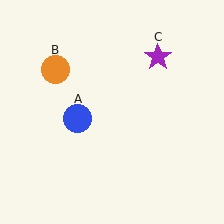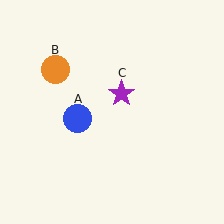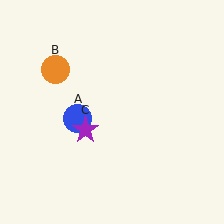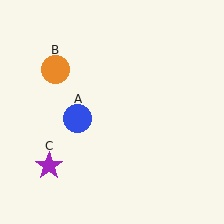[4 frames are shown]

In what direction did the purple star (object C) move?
The purple star (object C) moved down and to the left.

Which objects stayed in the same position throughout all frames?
Blue circle (object A) and orange circle (object B) remained stationary.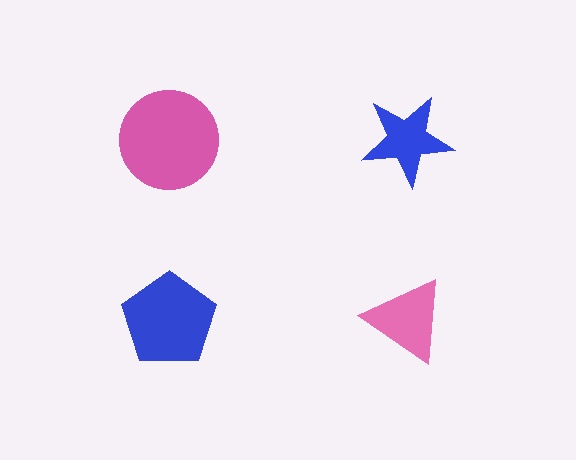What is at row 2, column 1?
A blue pentagon.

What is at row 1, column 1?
A pink circle.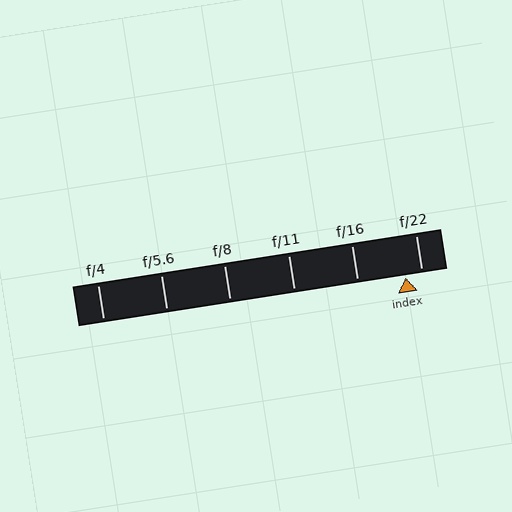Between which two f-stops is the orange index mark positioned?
The index mark is between f/16 and f/22.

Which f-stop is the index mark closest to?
The index mark is closest to f/22.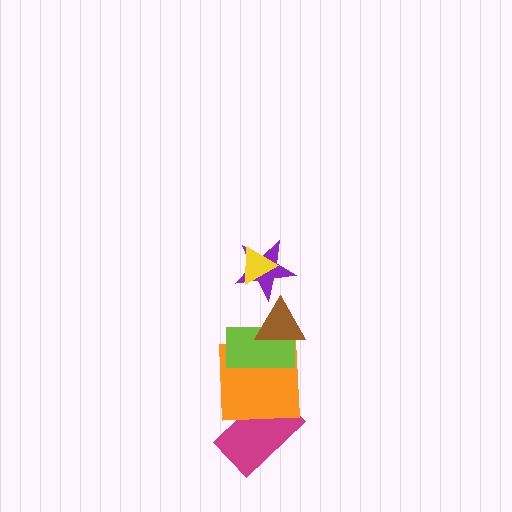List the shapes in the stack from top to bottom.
From top to bottom: the yellow triangle, the purple star, the brown triangle, the lime rectangle, the orange square, the magenta rectangle.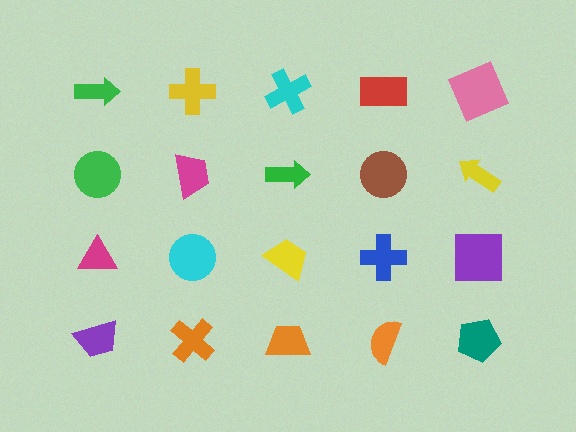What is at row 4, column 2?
An orange cross.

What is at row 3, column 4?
A blue cross.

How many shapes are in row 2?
5 shapes.